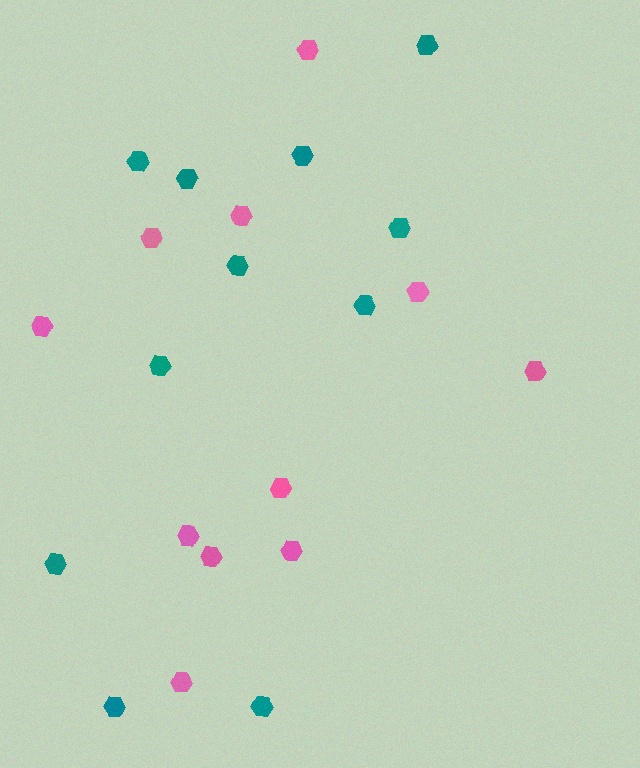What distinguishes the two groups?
There are 2 groups: one group of teal hexagons (11) and one group of pink hexagons (11).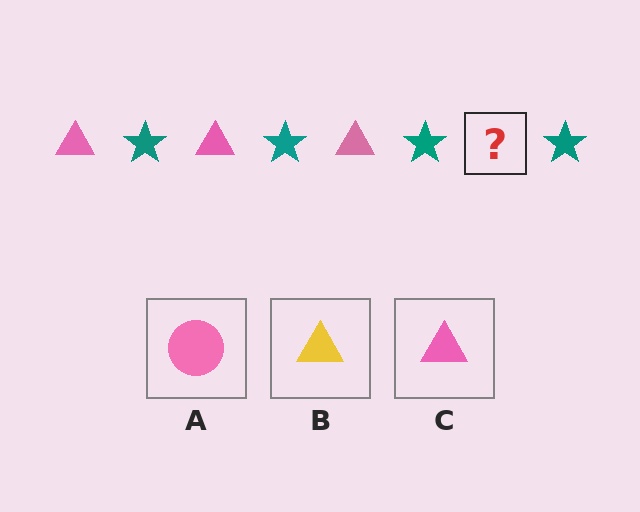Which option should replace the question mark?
Option C.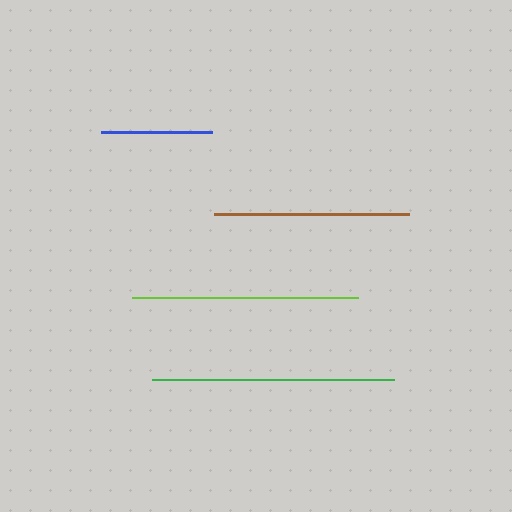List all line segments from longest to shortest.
From longest to shortest: green, lime, brown, blue.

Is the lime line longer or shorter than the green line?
The green line is longer than the lime line.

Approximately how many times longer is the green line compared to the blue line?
The green line is approximately 2.2 times the length of the blue line.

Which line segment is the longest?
The green line is the longest at approximately 242 pixels.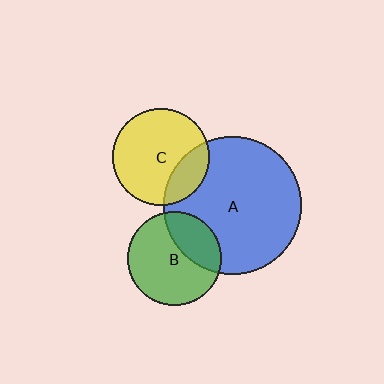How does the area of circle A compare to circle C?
Approximately 2.0 times.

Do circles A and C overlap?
Yes.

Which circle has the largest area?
Circle A (blue).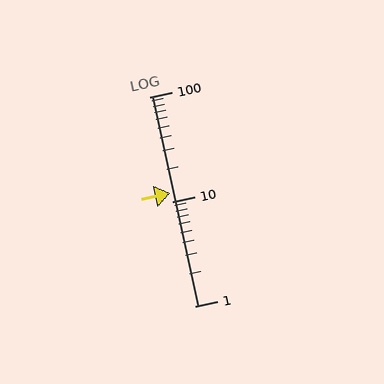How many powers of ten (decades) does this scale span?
The scale spans 2 decades, from 1 to 100.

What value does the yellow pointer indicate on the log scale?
The pointer indicates approximately 12.